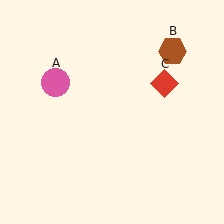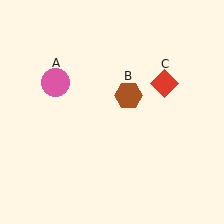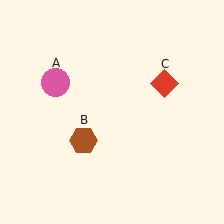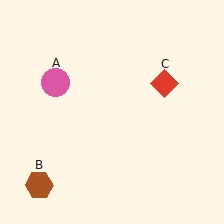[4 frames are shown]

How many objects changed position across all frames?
1 object changed position: brown hexagon (object B).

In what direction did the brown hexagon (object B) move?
The brown hexagon (object B) moved down and to the left.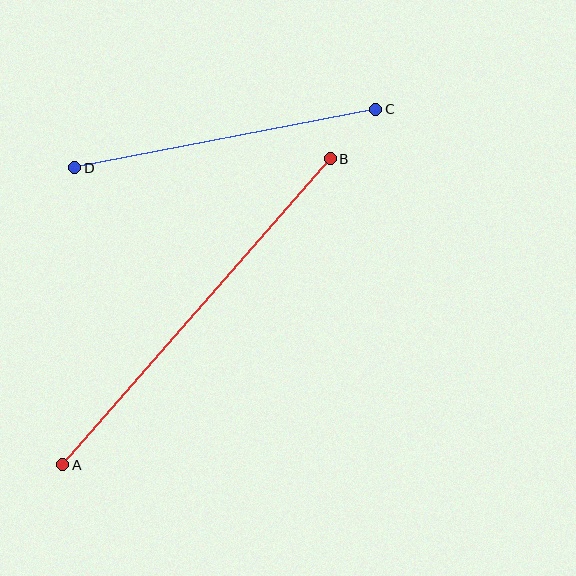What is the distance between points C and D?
The distance is approximately 307 pixels.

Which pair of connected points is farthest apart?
Points A and B are farthest apart.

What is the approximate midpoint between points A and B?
The midpoint is at approximately (196, 312) pixels.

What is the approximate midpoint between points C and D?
The midpoint is at approximately (225, 138) pixels.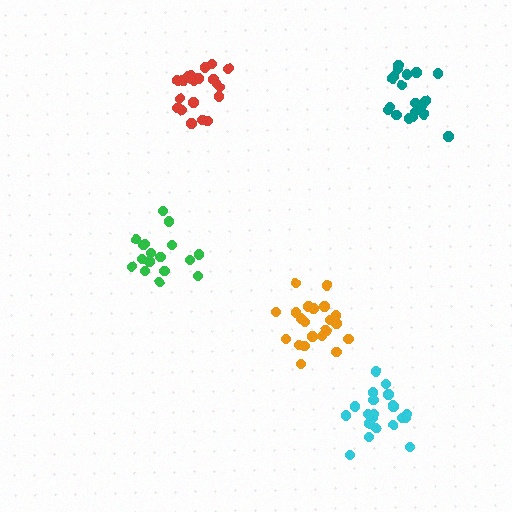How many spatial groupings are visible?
There are 5 spatial groupings.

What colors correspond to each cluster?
The clusters are colored: green, red, cyan, orange, teal.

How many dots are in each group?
Group 1: 17 dots, Group 2: 20 dots, Group 3: 21 dots, Group 4: 21 dots, Group 5: 19 dots (98 total).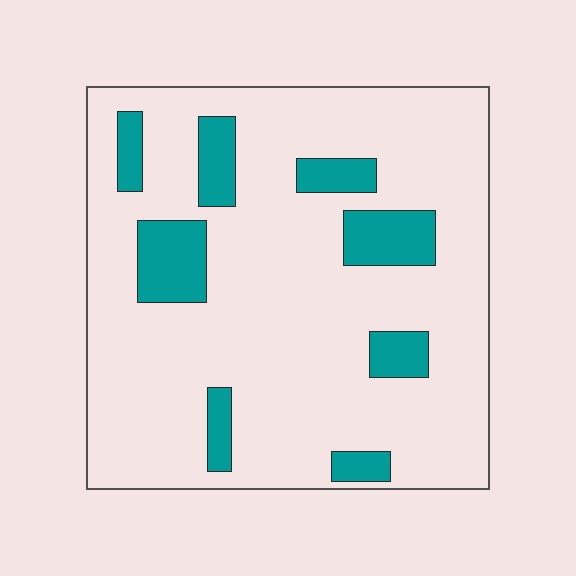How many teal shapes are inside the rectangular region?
8.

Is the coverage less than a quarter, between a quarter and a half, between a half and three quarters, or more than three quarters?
Less than a quarter.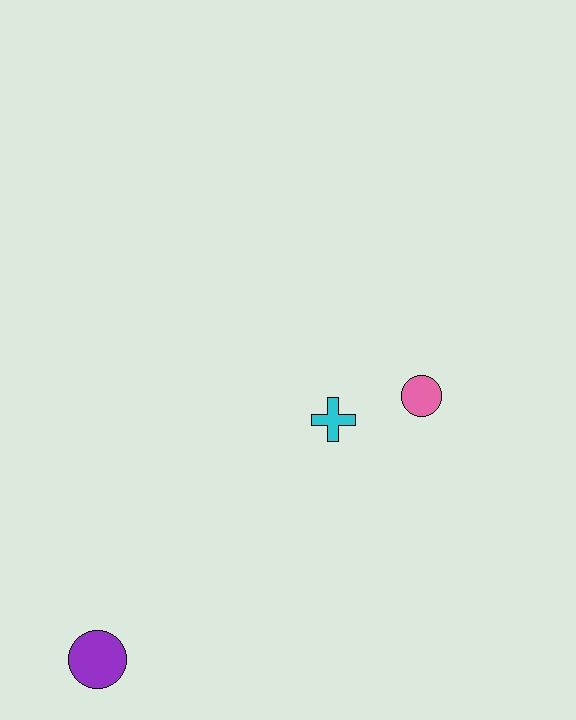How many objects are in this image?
There are 3 objects.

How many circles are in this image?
There are 2 circles.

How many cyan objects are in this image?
There is 1 cyan object.